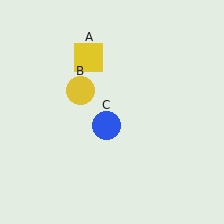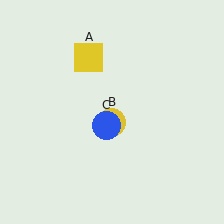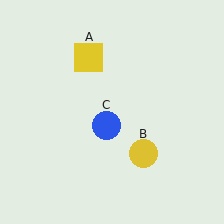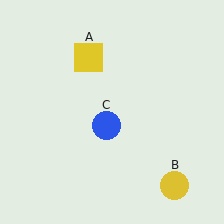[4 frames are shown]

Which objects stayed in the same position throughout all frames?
Yellow square (object A) and blue circle (object C) remained stationary.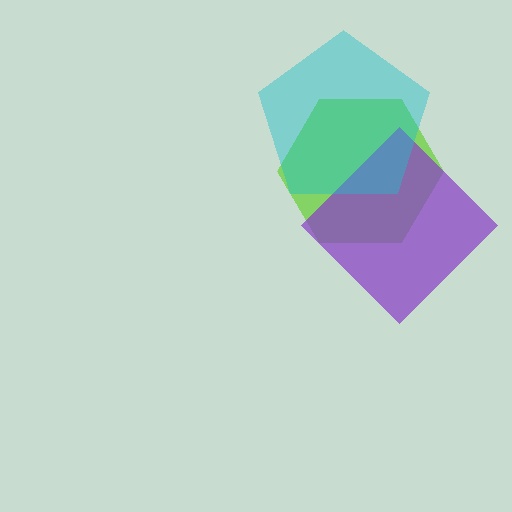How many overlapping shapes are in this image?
There are 3 overlapping shapes in the image.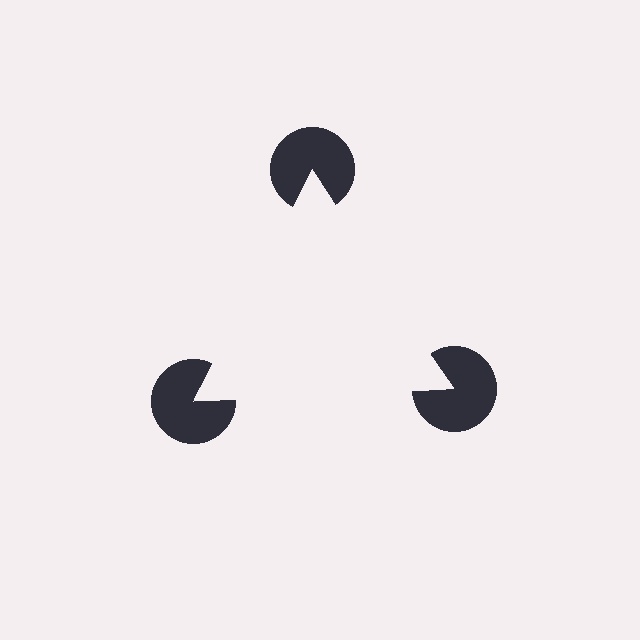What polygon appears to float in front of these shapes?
An illusory triangle — its edges are inferred from the aligned wedge cuts in the pac-man discs, not physically drawn.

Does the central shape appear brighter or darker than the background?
It typically appears slightly brighter than the background, even though no actual brightness change is drawn.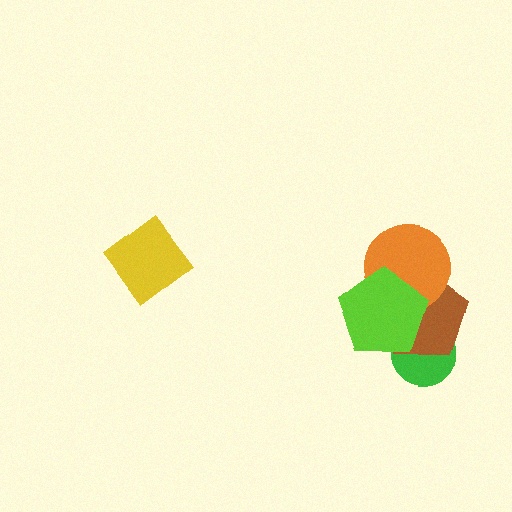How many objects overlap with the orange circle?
2 objects overlap with the orange circle.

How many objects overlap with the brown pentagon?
3 objects overlap with the brown pentagon.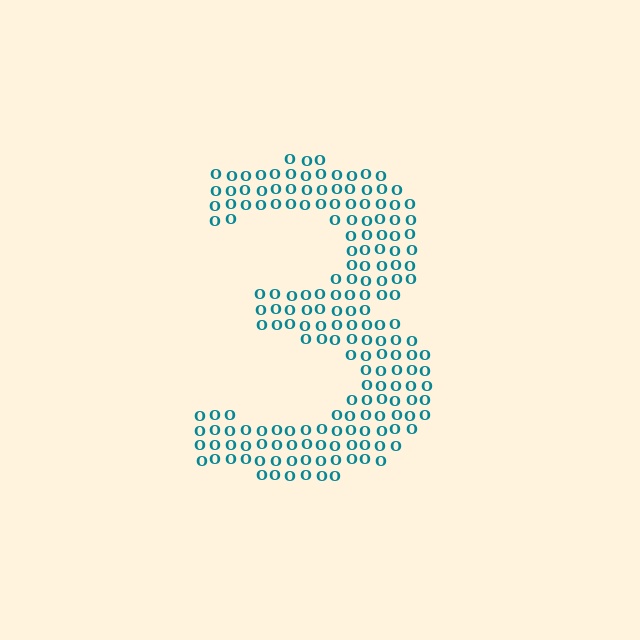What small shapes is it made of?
It is made of small letter O's.